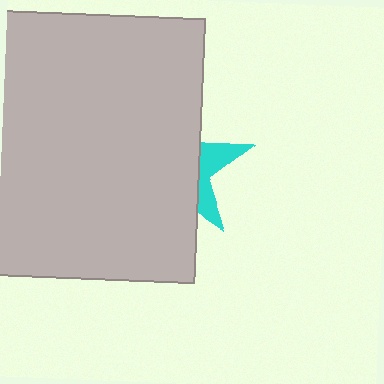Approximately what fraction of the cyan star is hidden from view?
Roughly 75% of the cyan star is hidden behind the light gray rectangle.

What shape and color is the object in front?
The object in front is a light gray rectangle.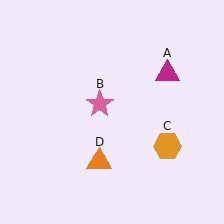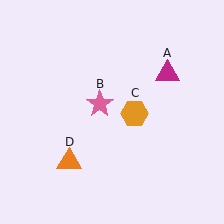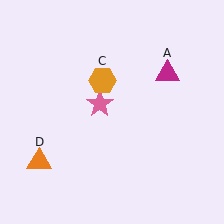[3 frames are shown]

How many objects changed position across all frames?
2 objects changed position: orange hexagon (object C), orange triangle (object D).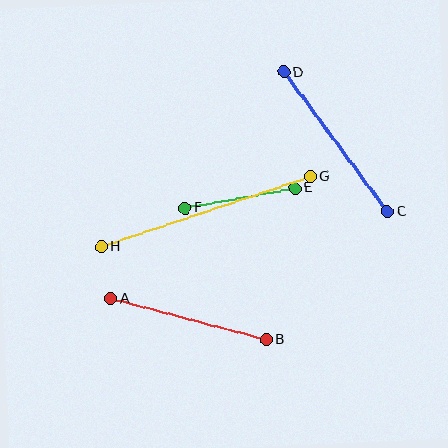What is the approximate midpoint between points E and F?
The midpoint is at approximately (240, 198) pixels.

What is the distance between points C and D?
The distance is approximately 174 pixels.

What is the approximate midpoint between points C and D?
The midpoint is at approximately (336, 142) pixels.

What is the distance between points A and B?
The distance is approximately 161 pixels.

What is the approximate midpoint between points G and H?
The midpoint is at approximately (206, 211) pixels.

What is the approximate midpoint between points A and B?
The midpoint is at approximately (188, 319) pixels.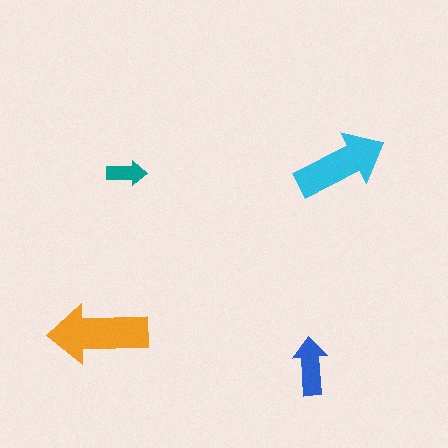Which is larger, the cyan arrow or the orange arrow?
The orange one.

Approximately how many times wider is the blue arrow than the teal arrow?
About 1.5 times wider.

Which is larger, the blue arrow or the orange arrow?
The orange one.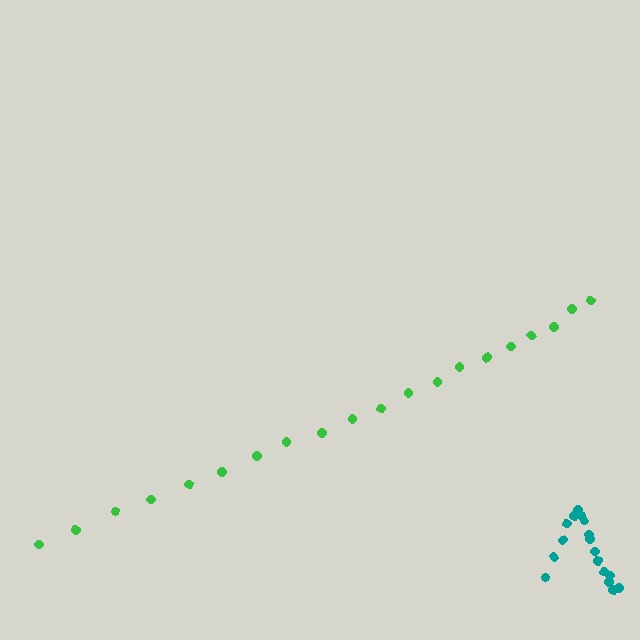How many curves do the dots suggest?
There are 2 distinct paths.